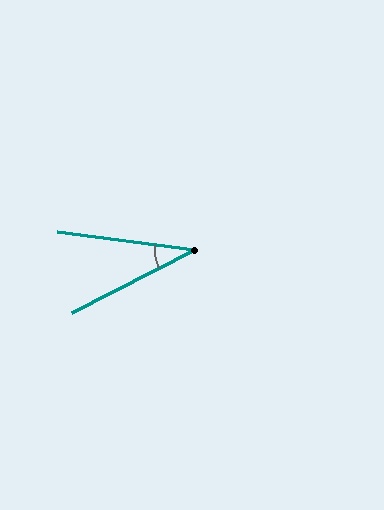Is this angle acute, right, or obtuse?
It is acute.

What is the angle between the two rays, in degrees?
Approximately 34 degrees.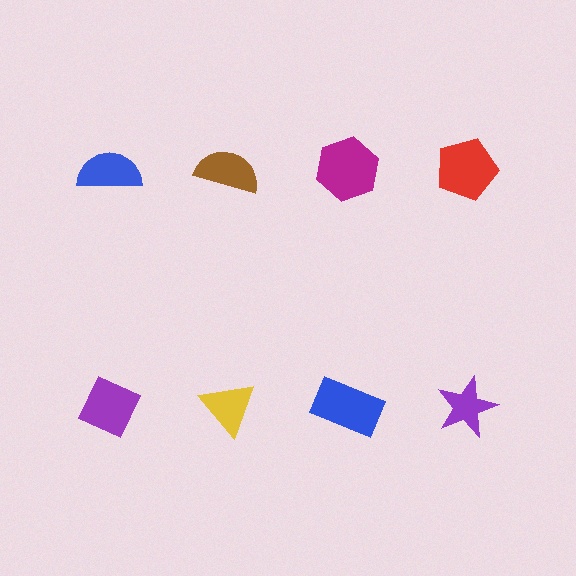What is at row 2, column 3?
A blue rectangle.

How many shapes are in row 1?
4 shapes.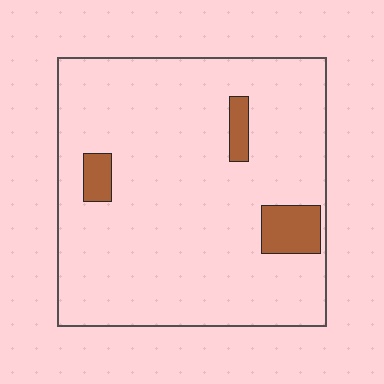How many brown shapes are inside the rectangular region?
3.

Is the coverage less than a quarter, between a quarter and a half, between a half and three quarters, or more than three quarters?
Less than a quarter.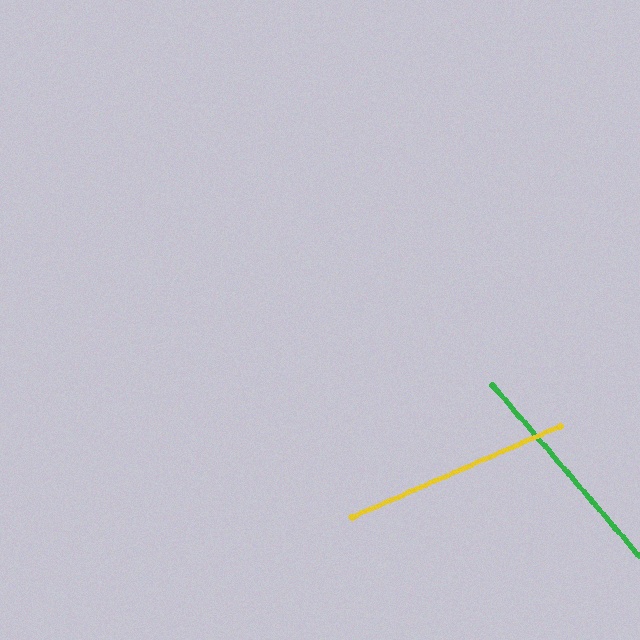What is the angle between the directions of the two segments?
Approximately 73 degrees.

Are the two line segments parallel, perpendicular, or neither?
Neither parallel nor perpendicular — they differ by about 73°.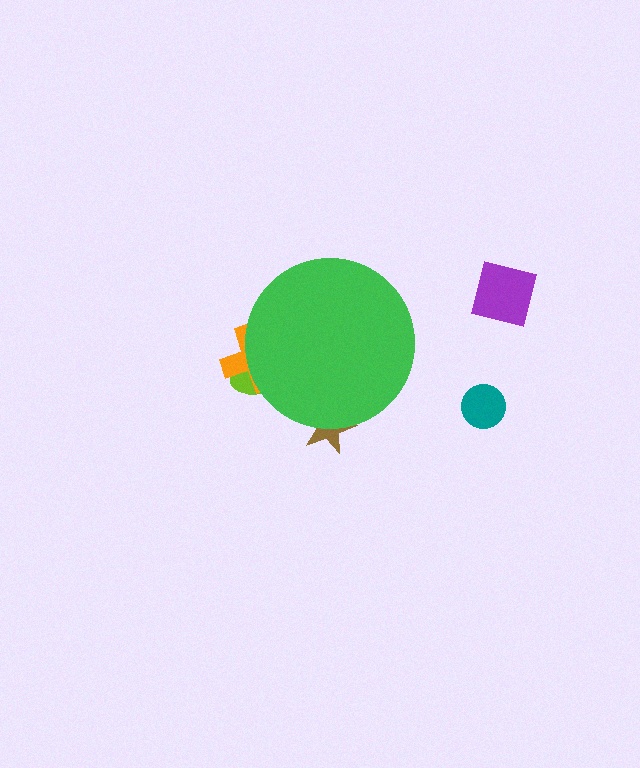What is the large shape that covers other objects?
A green circle.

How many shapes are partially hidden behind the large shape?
3 shapes are partially hidden.